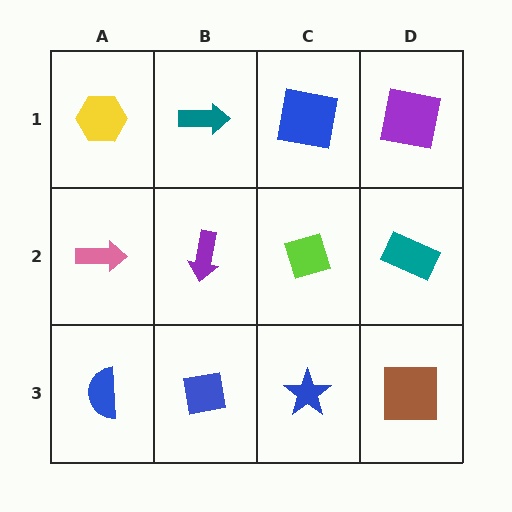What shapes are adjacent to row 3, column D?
A teal rectangle (row 2, column D), a blue star (row 3, column C).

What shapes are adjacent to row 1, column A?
A pink arrow (row 2, column A), a teal arrow (row 1, column B).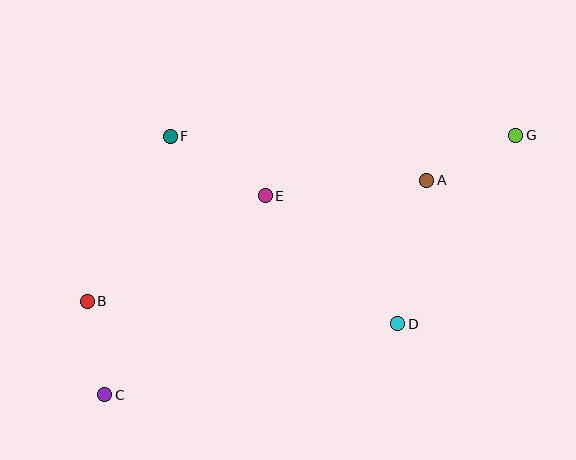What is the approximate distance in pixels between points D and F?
The distance between D and F is approximately 295 pixels.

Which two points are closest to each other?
Points B and C are closest to each other.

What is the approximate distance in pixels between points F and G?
The distance between F and G is approximately 346 pixels.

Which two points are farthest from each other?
Points C and G are farthest from each other.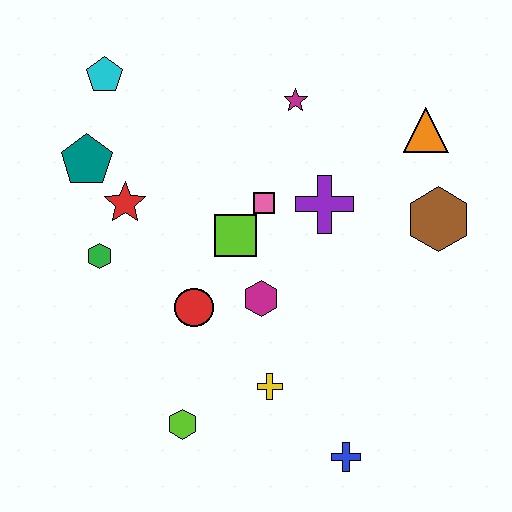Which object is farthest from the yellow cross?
The cyan pentagon is farthest from the yellow cross.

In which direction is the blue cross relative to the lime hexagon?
The blue cross is to the right of the lime hexagon.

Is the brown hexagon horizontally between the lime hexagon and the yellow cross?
No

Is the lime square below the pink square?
Yes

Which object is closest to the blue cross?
The yellow cross is closest to the blue cross.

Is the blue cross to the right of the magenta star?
Yes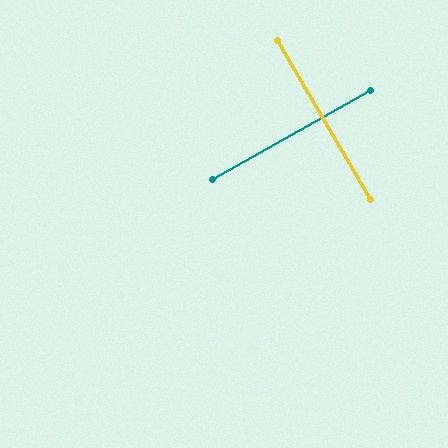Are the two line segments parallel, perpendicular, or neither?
Perpendicular — they meet at approximately 89°.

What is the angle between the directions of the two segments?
Approximately 89 degrees.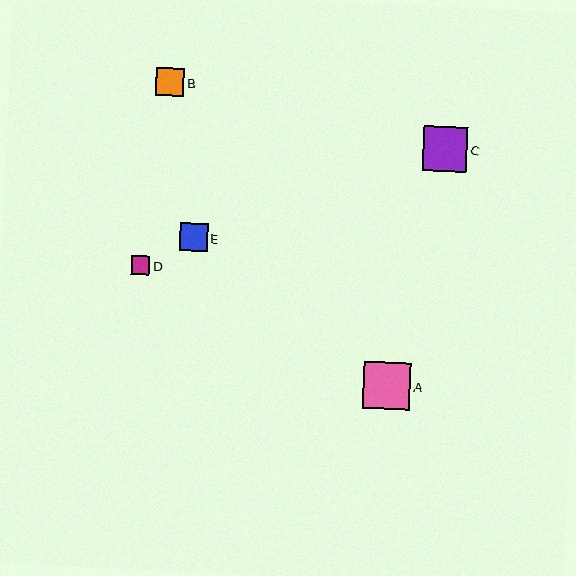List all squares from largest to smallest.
From largest to smallest: A, C, B, E, D.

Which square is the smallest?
Square D is the smallest with a size of approximately 19 pixels.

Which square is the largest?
Square A is the largest with a size of approximately 47 pixels.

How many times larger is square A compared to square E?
Square A is approximately 1.7 times the size of square E.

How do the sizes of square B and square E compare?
Square B and square E are approximately the same size.